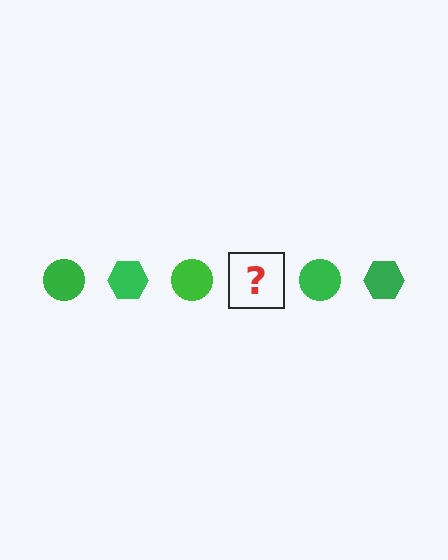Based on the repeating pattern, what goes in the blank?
The blank should be a green hexagon.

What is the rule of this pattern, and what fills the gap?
The rule is that the pattern cycles through circle, hexagon shapes in green. The gap should be filled with a green hexagon.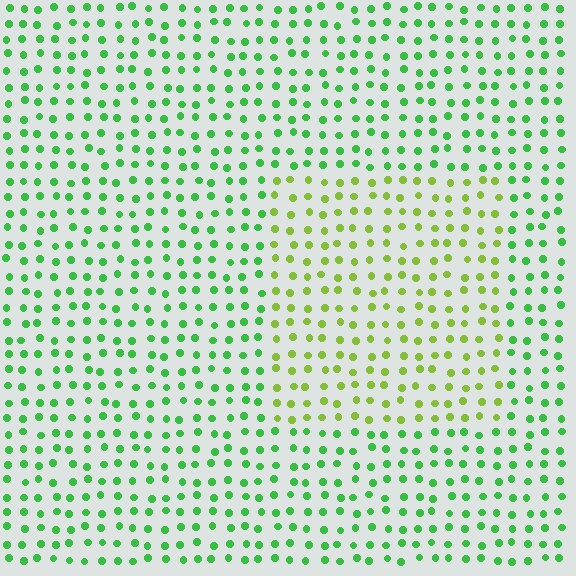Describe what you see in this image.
The image is filled with small green elements in a uniform arrangement. A rectangle-shaped region is visible where the elements are tinted to a slightly different hue, forming a subtle color boundary.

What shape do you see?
I see a rectangle.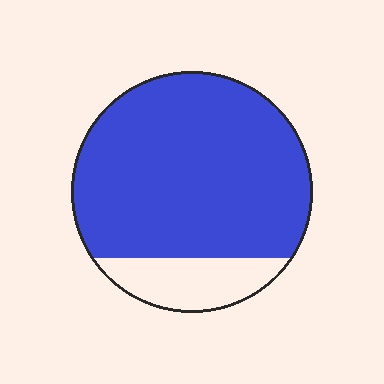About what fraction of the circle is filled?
About five sixths (5/6).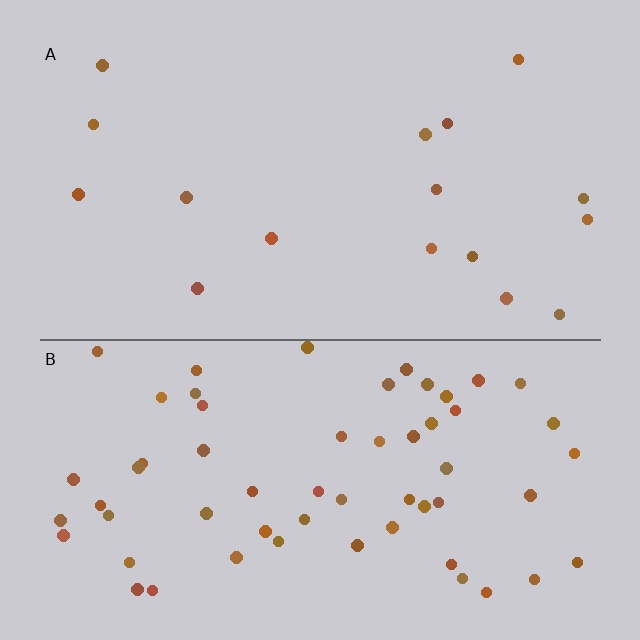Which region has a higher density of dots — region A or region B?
B (the bottom).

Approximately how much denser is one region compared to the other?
Approximately 3.6× — region B over region A.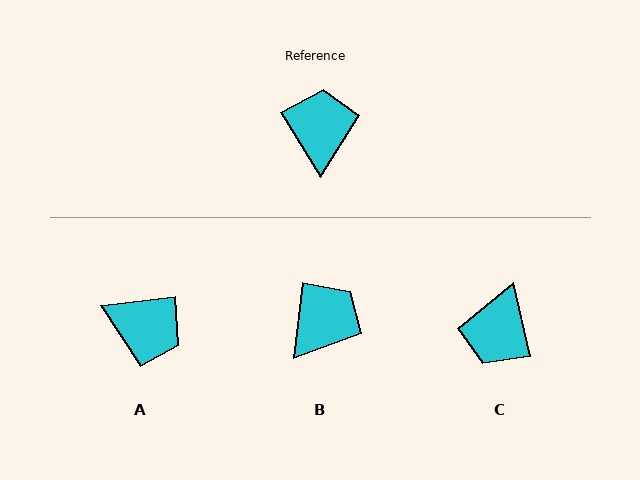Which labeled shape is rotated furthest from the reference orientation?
C, about 162 degrees away.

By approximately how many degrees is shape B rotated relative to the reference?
Approximately 39 degrees clockwise.